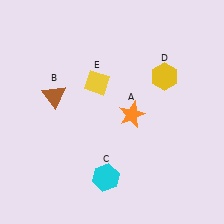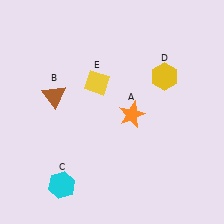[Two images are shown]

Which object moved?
The cyan hexagon (C) moved left.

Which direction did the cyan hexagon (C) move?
The cyan hexagon (C) moved left.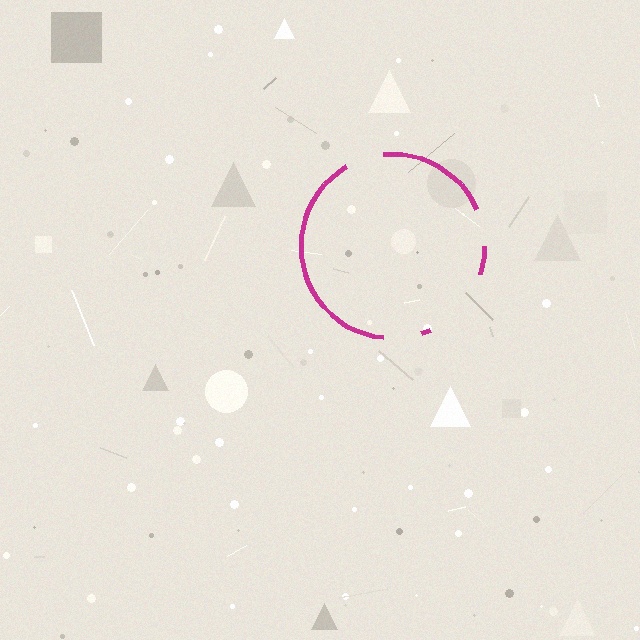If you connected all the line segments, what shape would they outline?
They would outline a circle.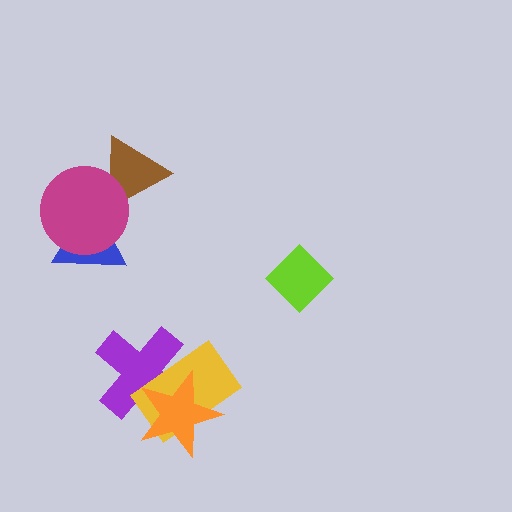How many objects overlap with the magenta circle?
2 objects overlap with the magenta circle.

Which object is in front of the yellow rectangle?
The orange star is in front of the yellow rectangle.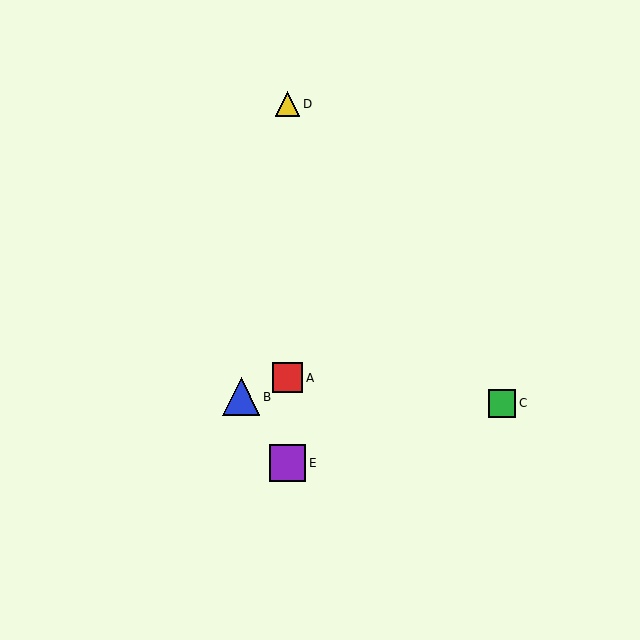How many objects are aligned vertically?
3 objects (A, D, E) are aligned vertically.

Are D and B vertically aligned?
No, D is at x≈287 and B is at x≈241.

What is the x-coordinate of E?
Object E is at x≈287.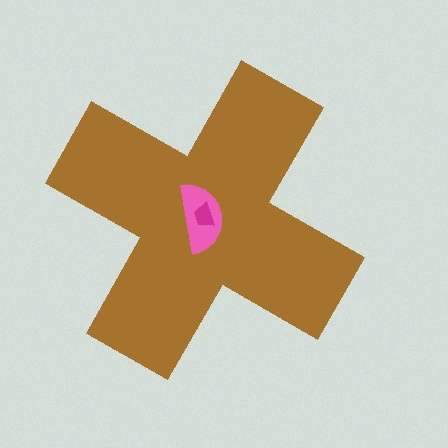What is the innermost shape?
The magenta trapezoid.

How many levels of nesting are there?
3.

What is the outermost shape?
The brown cross.